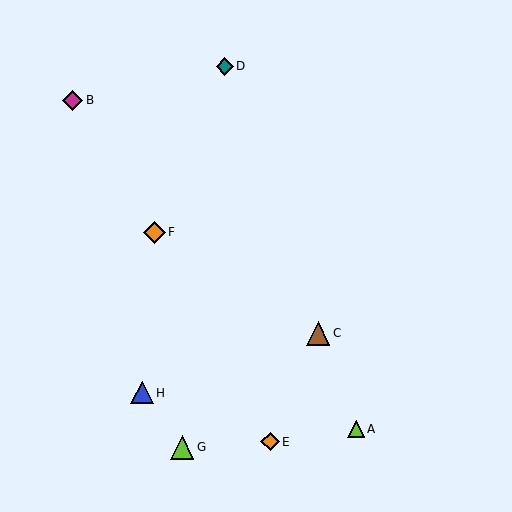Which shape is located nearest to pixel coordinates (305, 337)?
The brown triangle (labeled C) at (318, 333) is nearest to that location.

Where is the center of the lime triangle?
The center of the lime triangle is at (182, 447).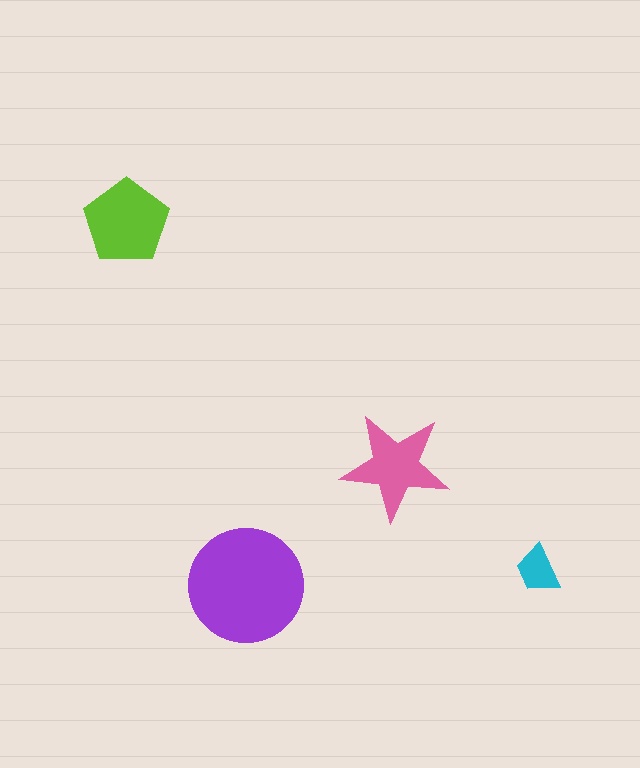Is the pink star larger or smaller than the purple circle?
Smaller.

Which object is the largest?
The purple circle.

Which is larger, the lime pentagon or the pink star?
The lime pentagon.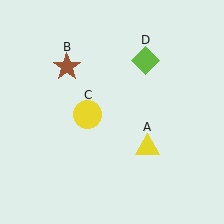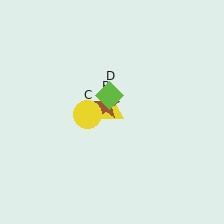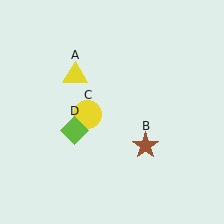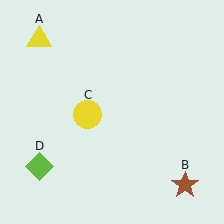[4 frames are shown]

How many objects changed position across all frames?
3 objects changed position: yellow triangle (object A), brown star (object B), lime diamond (object D).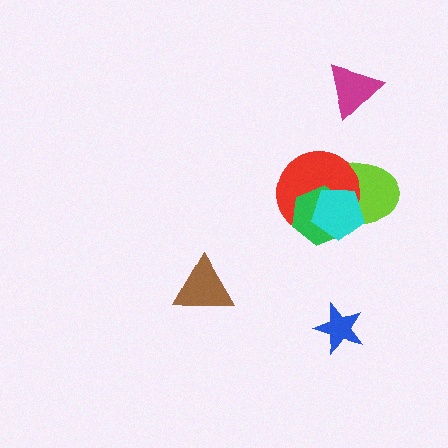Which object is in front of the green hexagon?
The cyan pentagon is in front of the green hexagon.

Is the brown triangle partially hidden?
No, no other shape covers it.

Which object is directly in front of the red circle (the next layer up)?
The green hexagon is directly in front of the red circle.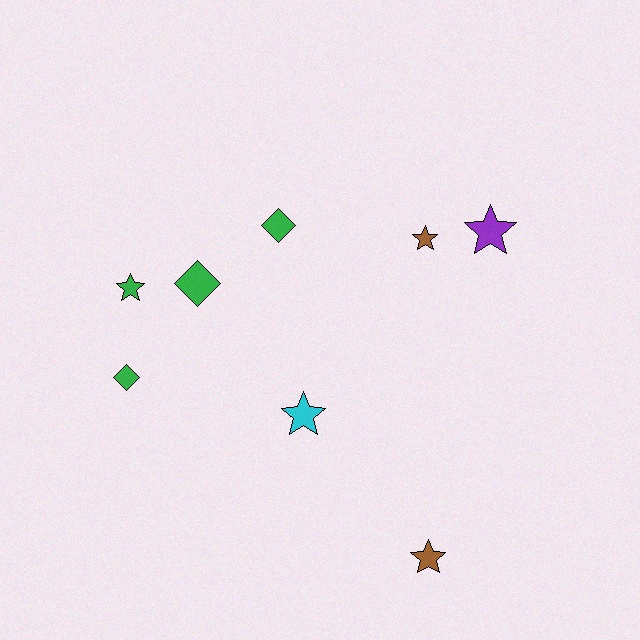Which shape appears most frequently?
Star, with 5 objects.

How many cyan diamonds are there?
There are no cyan diamonds.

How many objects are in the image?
There are 8 objects.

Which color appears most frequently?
Green, with 4 objects.